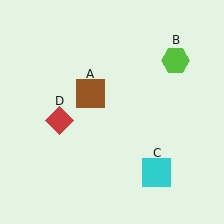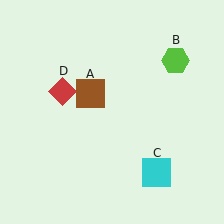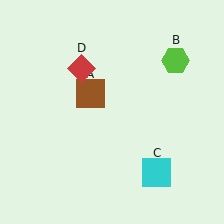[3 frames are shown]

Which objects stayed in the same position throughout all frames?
Brown square (object A) and lime hexagon (object B) and cyan square (object C) remained stationary.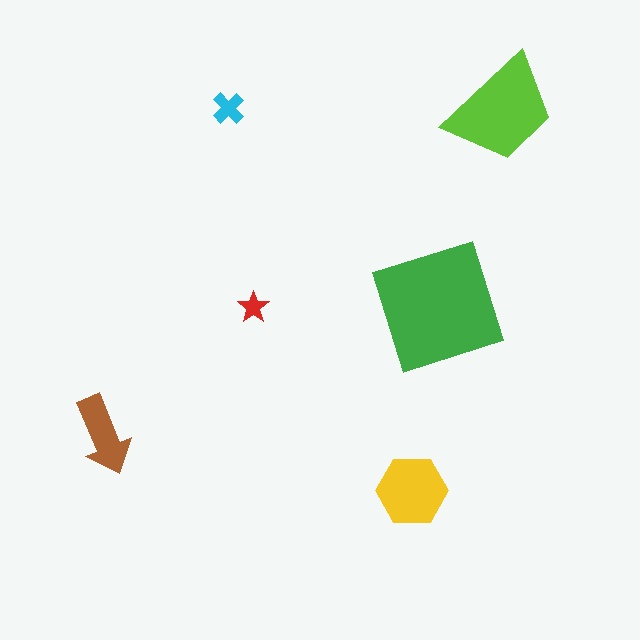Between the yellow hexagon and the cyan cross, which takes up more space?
The yellow hexagon.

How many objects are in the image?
There are 6 objects in the image.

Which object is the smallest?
The red star.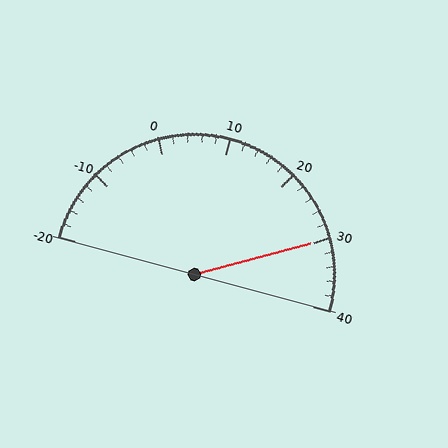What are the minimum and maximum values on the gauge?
The gauge ranges from -20 to 40.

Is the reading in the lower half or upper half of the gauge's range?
The reading is in the upper half of the range (-20 to 40).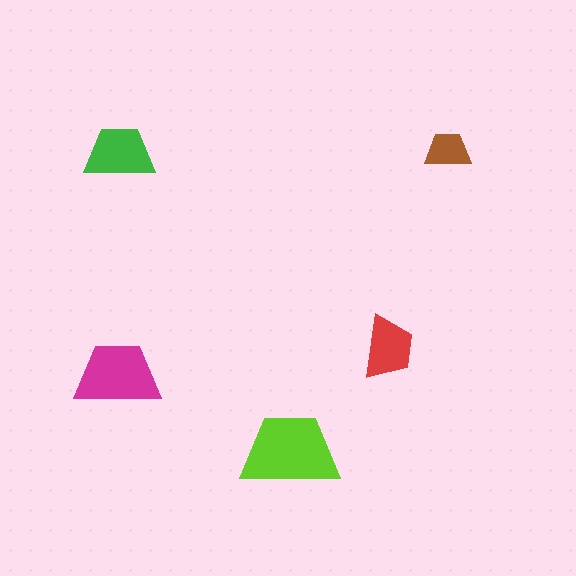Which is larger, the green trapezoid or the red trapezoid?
The green one.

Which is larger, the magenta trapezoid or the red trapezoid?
The magenta one.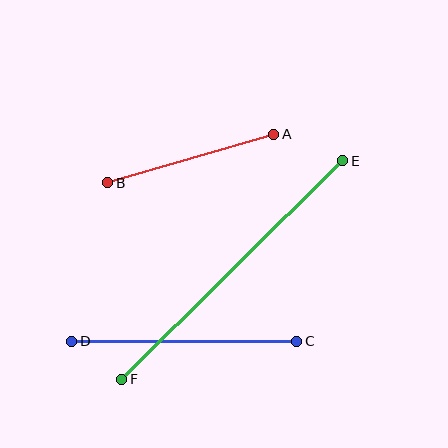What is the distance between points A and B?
The distance is approximately 173 pixels.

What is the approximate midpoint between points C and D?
The midpoint is at approximately (184, 341) pixels.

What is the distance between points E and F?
The distance is approximately 311 pixels.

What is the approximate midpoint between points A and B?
The midpoint is at approximately (191, 159) pixels.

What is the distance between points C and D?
The distance is approximately 225 pixels.